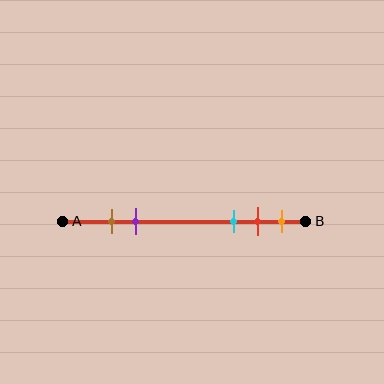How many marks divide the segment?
There are 5 marks dividing the segment.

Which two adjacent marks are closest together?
The brown and purple marks are the closest adjacent pair.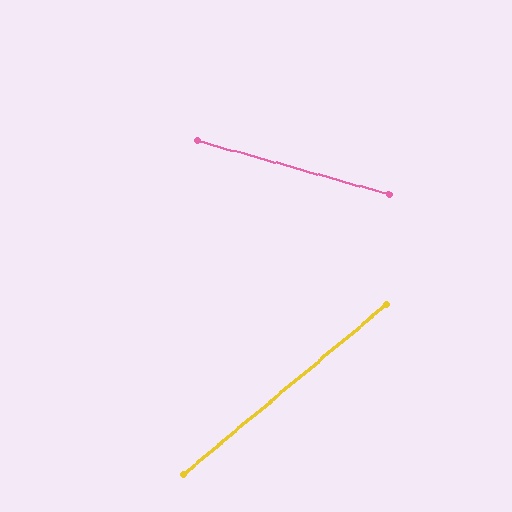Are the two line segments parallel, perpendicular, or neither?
Neither parallel nor perpendicular — they differ by about 55°.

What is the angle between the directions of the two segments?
Approximately 55 degrees.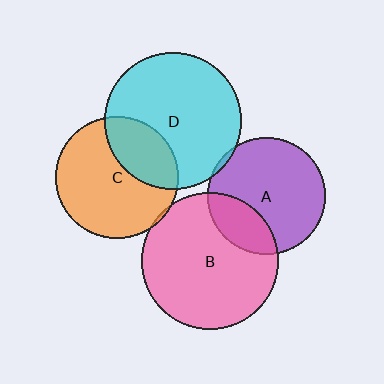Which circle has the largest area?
Circle D (cyan).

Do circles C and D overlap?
Yes.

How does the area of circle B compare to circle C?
Approximately 1.2 times.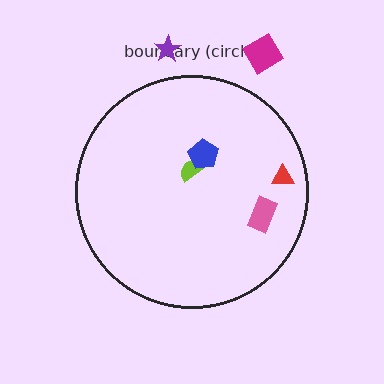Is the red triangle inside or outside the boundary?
Inside.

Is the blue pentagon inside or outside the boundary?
Inside.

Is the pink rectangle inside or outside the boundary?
Inside.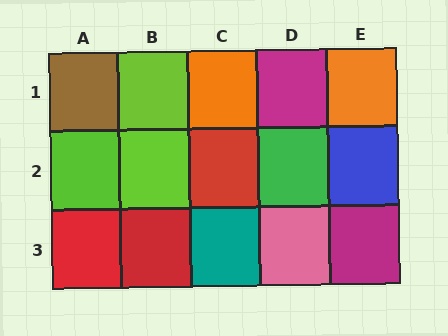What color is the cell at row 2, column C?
Red.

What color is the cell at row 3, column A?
Red.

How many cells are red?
3 cells are red.